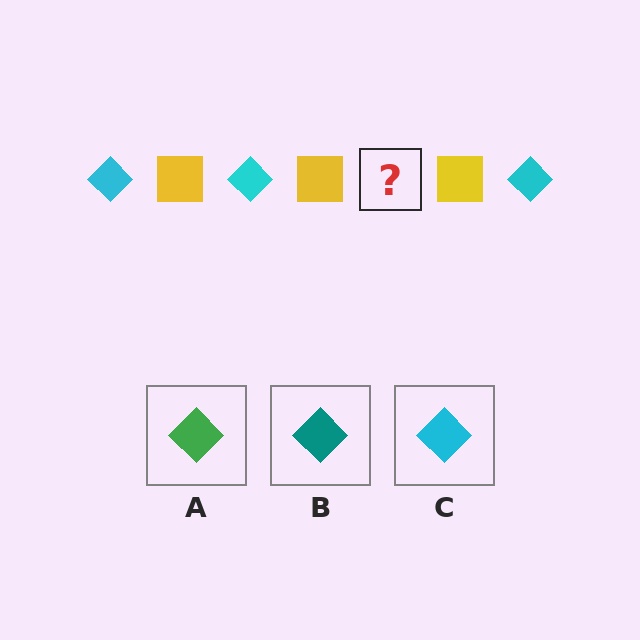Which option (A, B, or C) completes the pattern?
C.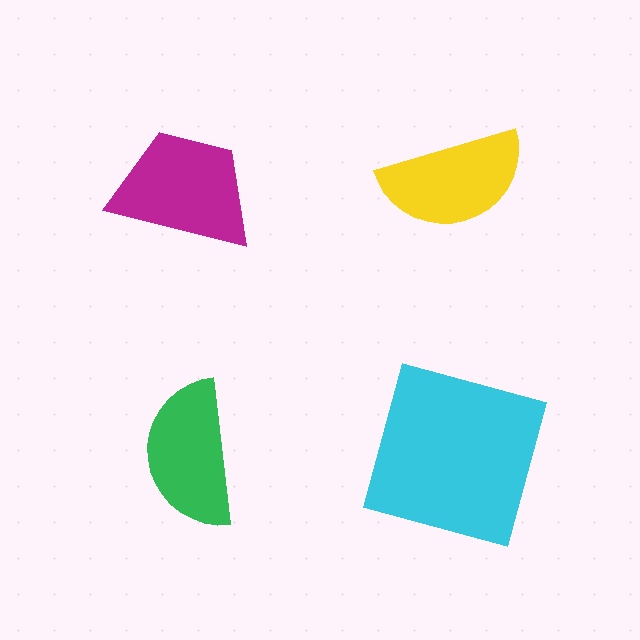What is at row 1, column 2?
A yellow semicircle.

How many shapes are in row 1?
2 shapes.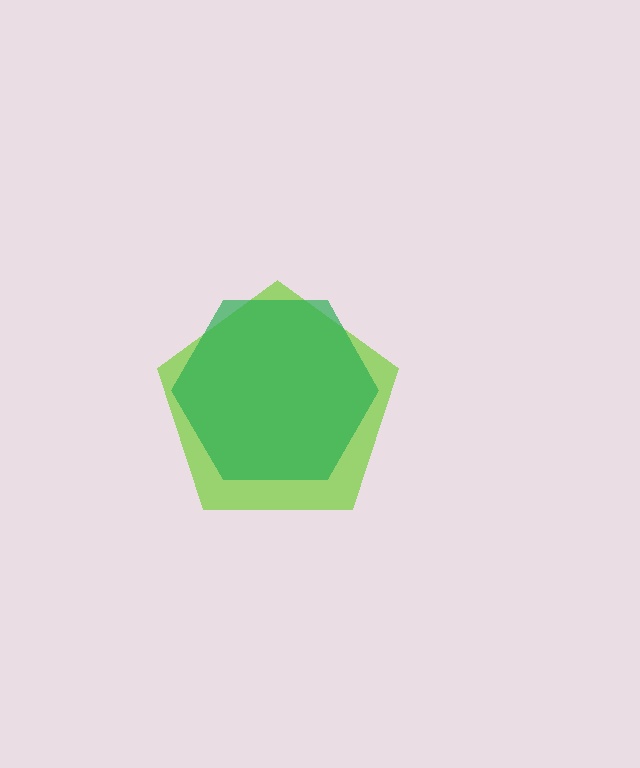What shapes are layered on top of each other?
The layered shapes are: a lime pentagon, a green hexagon.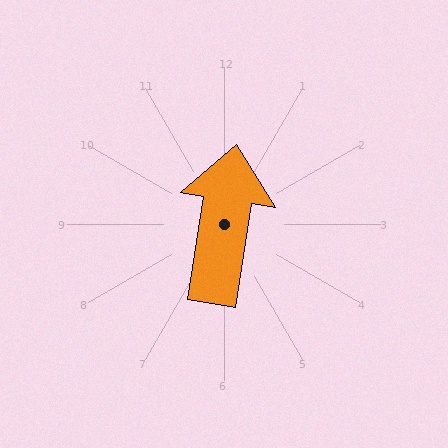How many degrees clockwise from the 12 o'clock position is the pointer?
Approximately 9 degrees.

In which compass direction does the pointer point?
North.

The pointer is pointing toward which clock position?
Roughly 12 o'clock.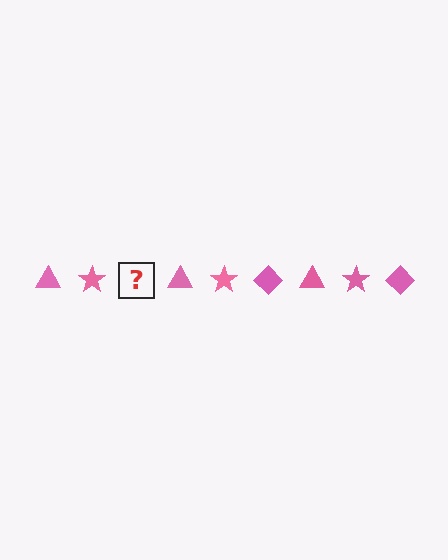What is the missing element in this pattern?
The missing element is a pink diamond.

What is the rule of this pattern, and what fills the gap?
The rule is that the pattern cycles through triangle, star, diamond shapes in pink. The gap should be filled with a pink diamond.